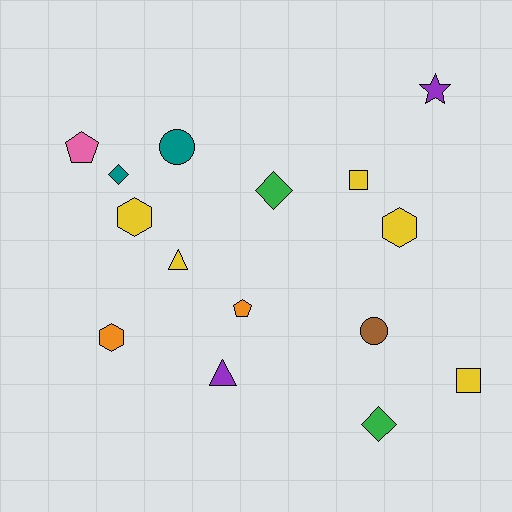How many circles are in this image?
There are 2 circles.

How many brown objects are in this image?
There is 1 brown object.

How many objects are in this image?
There are 15 objects.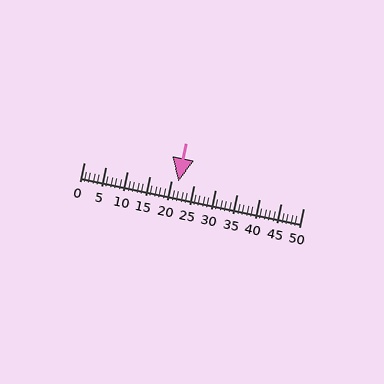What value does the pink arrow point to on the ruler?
The pink arrow points to approximately 22.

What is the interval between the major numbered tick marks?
The major tick marks are spaced 5 units apart.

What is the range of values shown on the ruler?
The ruler shows values from 0 to 50.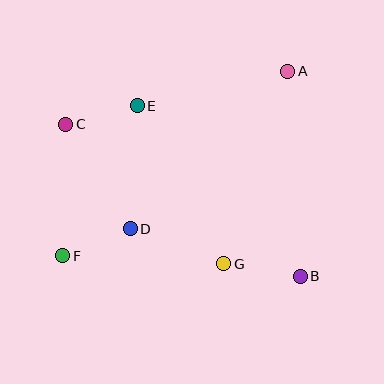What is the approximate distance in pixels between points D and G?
The distance between D and G is approximately 100 pixels.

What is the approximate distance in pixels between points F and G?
The distance between F and G is approximately 161 pixels.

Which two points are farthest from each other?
Points A and F are farthest from each other.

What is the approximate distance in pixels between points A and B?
The distance between A and B is approximately 206 pixels.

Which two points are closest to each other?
Points D and F are closest to each other.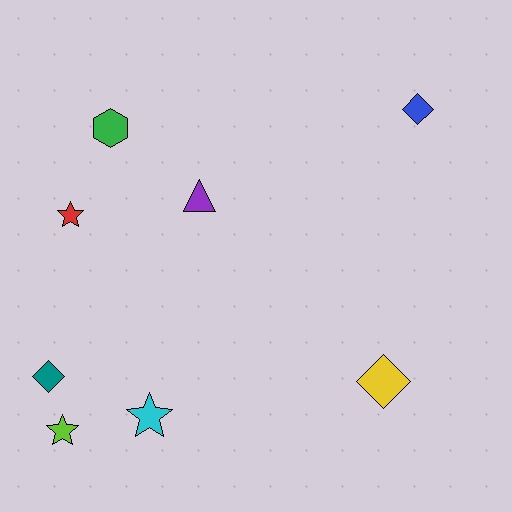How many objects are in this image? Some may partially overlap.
There are 8 objects.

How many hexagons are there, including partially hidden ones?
There is 1 hexagon.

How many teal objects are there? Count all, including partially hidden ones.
There is 1 teal object.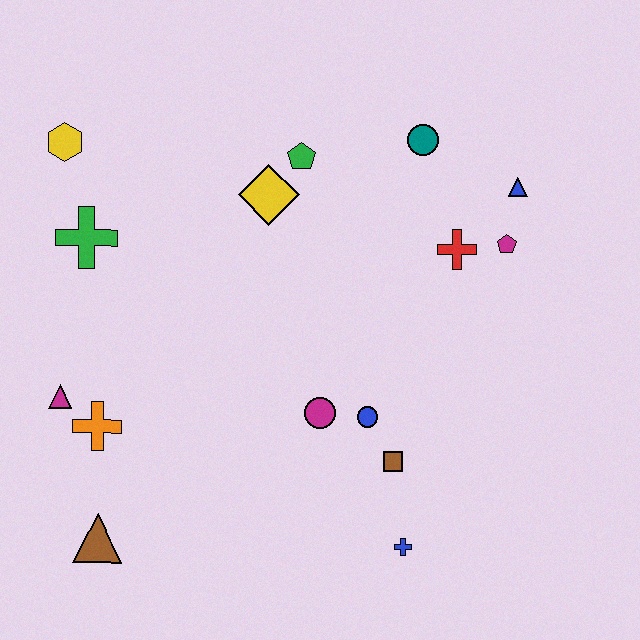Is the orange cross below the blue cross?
No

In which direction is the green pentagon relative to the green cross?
The green pentagon is to the right of the green cross.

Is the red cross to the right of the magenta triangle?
Yes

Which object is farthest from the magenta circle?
The yellow hexagon is farthest from the magenta circle.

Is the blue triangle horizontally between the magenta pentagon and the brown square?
No